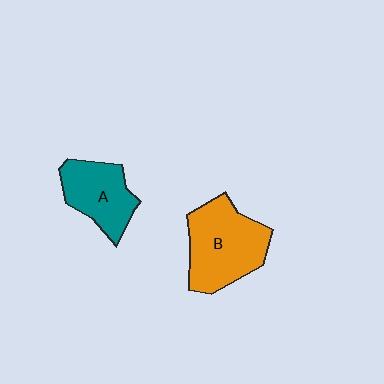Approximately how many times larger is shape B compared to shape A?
Approximately 1.4 times.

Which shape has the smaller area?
Shape A (teal).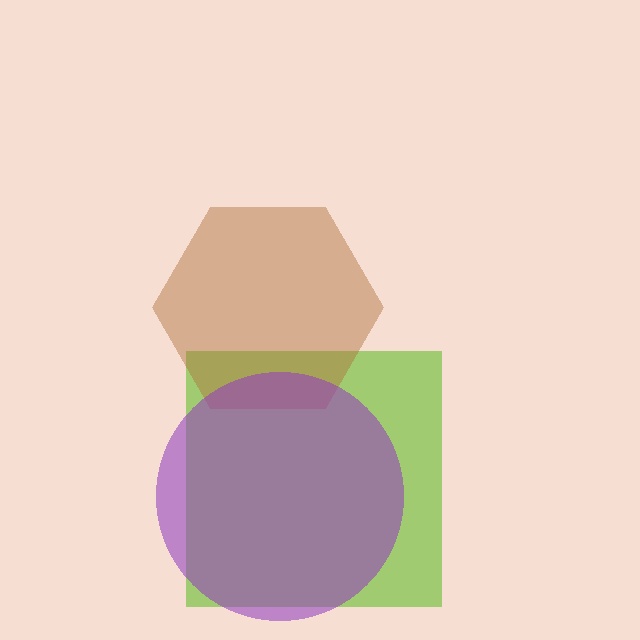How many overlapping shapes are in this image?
There are 3 overlapping shapes in the image.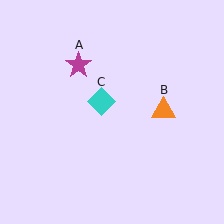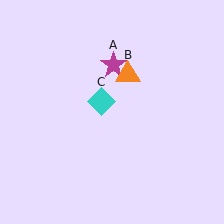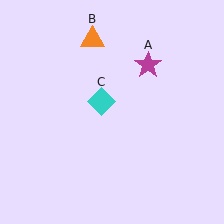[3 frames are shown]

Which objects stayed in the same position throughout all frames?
Cyan diamond (object C) remained stationary.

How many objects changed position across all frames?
2 objects changed position: magenta star (object A), orange triangle (object B).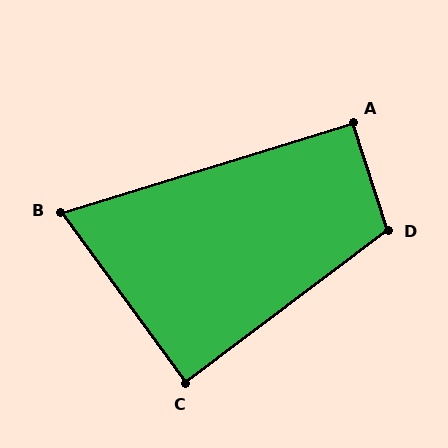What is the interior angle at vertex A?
Approximately 91 degrees (approximately right).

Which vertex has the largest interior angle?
D, at approximately 109 degrees.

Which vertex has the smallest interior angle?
B, at approximately 71 degrees.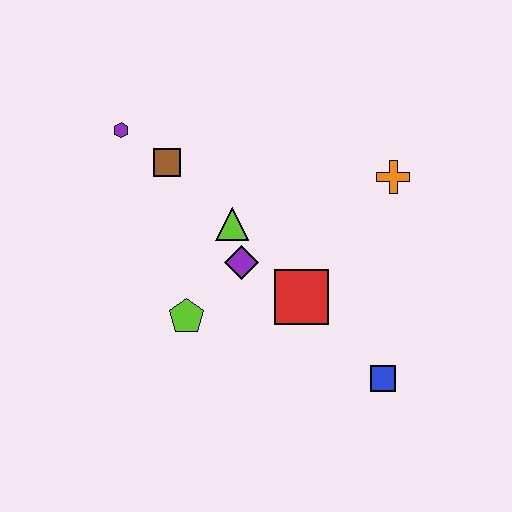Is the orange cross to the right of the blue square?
Yes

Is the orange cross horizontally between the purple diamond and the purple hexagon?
No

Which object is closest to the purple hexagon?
The brown square is closest to the purple hexagon.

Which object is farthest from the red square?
The purple hexagon is farthest from the red square.